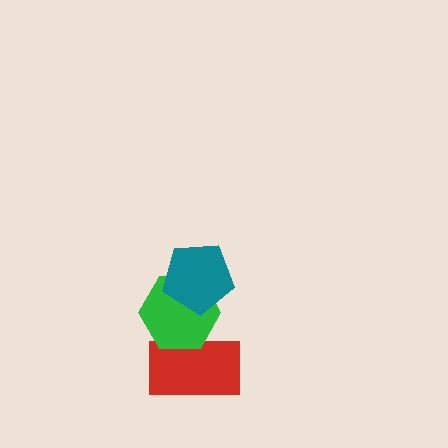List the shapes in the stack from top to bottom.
From top to bottom: the teal pentagon, the green hexagon, the red rectangle.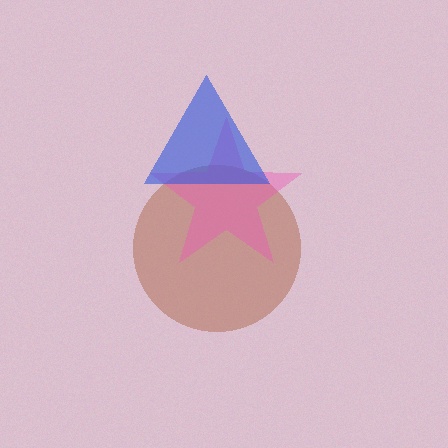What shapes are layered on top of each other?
The layered shapes are: a brown circle, a pink star, a blue triangle.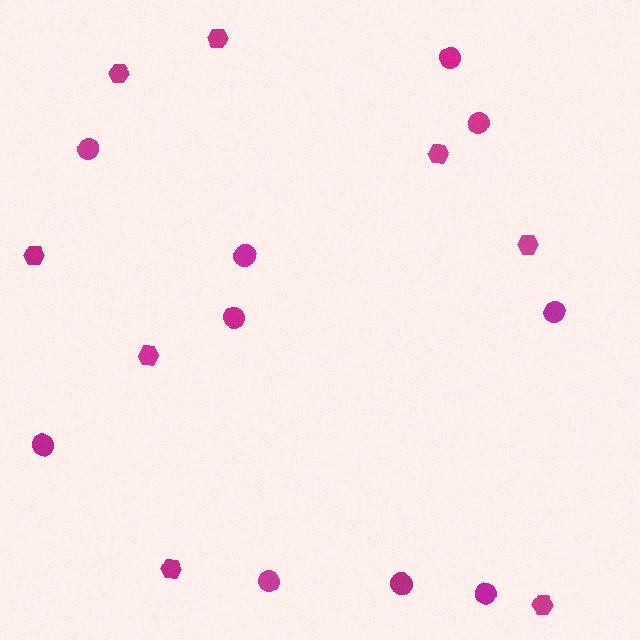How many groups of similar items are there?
There are 2 groups: one group of circles (10) and one group of hexagons (8).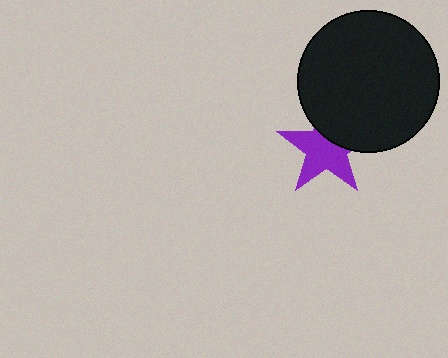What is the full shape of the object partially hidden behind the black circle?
The partially hidden object is a purple star.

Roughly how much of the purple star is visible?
Most of it is visible (roughly 66%).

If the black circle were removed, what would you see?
You would see the complete purple star.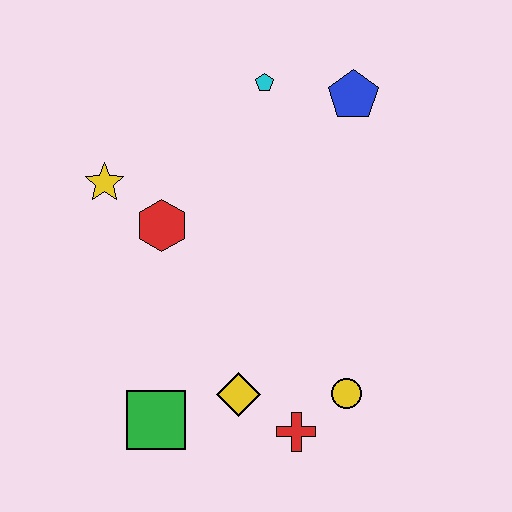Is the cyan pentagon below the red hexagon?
No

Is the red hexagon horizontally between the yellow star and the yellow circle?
Yes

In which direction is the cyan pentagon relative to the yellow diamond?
The cyan pentagon is above the yellow diamond.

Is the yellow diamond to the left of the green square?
No